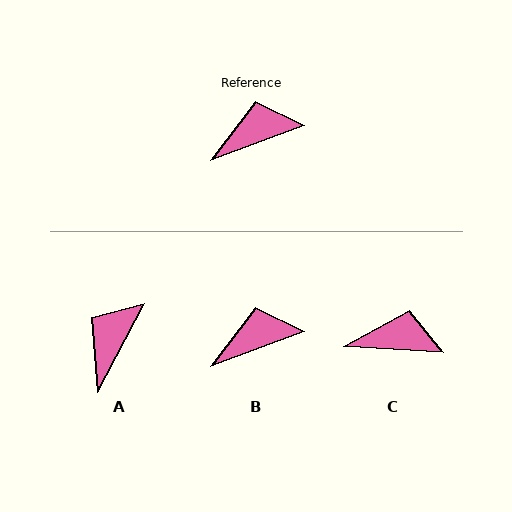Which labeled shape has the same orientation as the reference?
B.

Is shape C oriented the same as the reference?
No, it is off by about 24 degrees.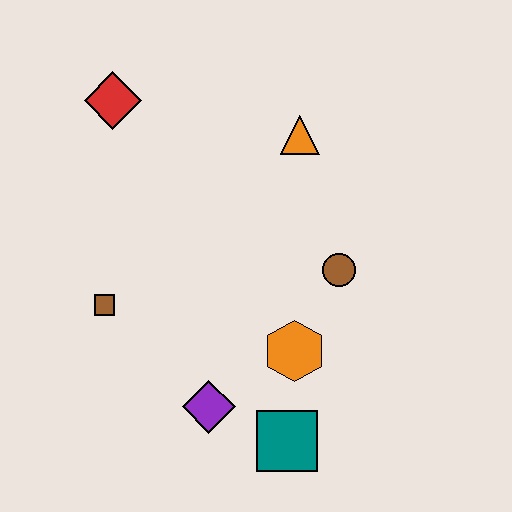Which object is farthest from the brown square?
The orange triangle is farthest from the brown square.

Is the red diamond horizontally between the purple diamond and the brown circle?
No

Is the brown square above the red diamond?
No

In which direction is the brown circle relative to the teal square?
The brown circle is above the teal square.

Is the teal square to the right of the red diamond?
Yes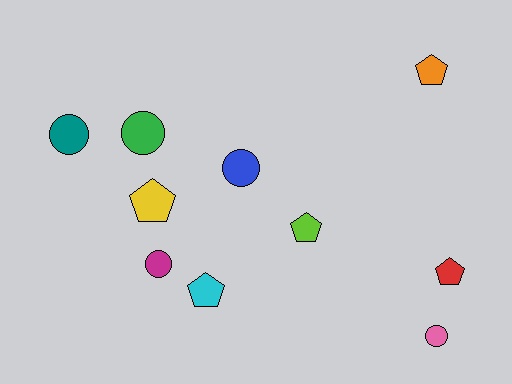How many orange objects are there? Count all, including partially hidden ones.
There is 1 orange object.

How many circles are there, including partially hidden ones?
There are 5 circles.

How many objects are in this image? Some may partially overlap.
There are 10 objects.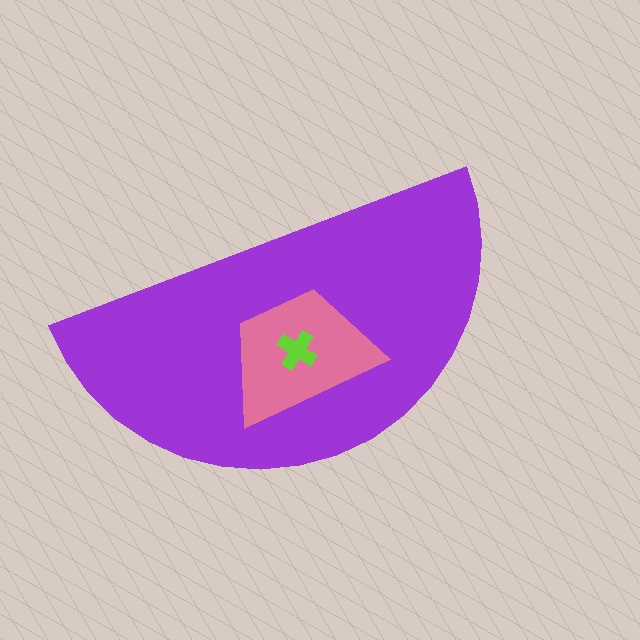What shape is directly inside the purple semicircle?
The pink trapezoid.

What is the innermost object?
The lime cross.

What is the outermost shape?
The purple semicircle.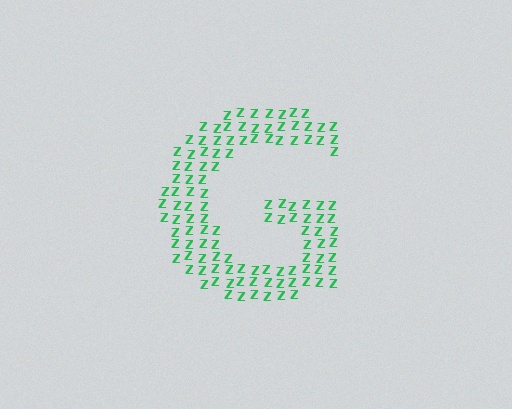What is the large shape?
The large shape is the letter G.